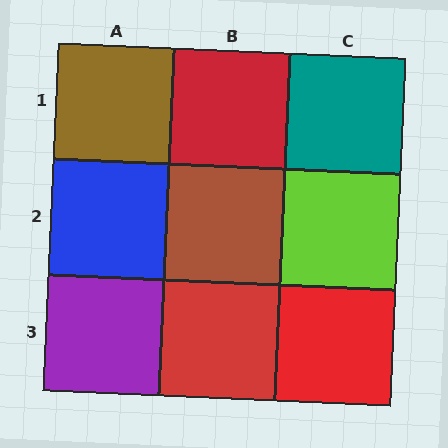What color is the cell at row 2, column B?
Brown.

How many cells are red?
3 cells are red.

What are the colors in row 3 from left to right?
Purple, red, red.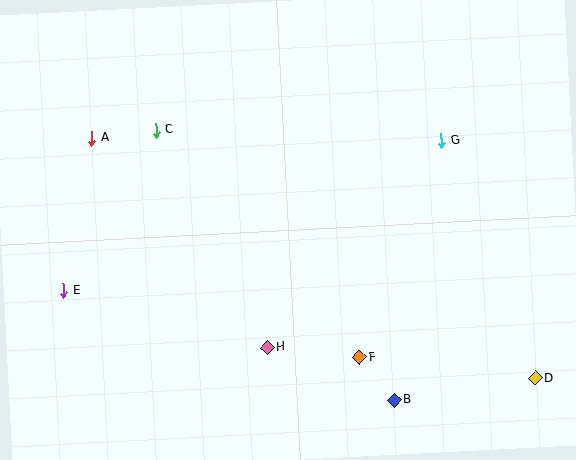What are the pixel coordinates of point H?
Point H is at (267, 347).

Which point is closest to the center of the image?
Point H at (267, 347) is closest to the center.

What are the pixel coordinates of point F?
Point F is at (359, 357).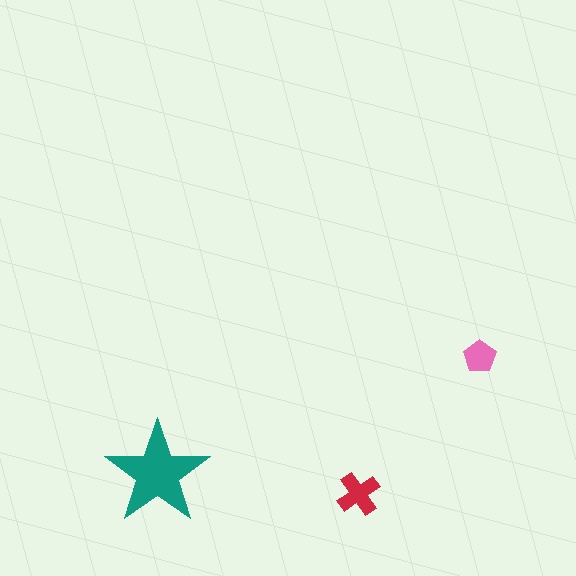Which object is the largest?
The teal star.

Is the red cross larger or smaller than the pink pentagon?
Larger.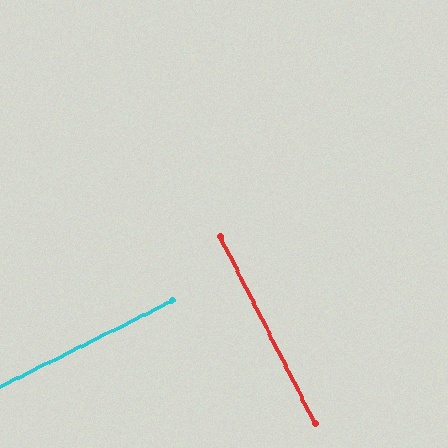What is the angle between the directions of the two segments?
Approximately 89 degrees.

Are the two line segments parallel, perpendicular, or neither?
Perpendicular — they meet at approximately 89°.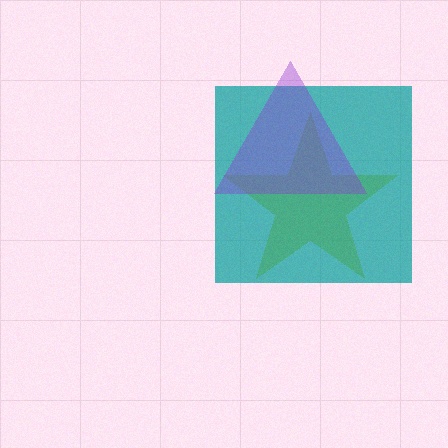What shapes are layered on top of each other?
The layered shapes are: a yellow star, a teal square, a purple triangle.